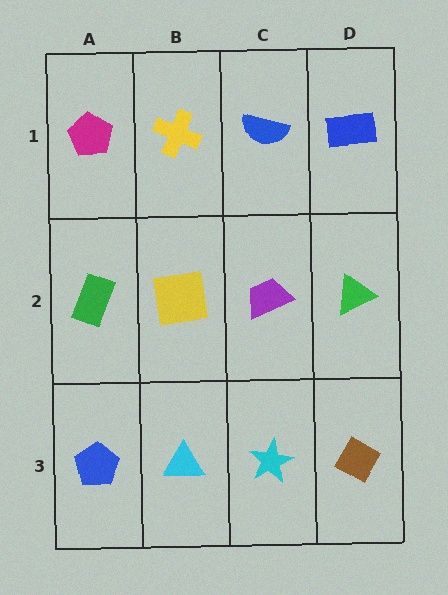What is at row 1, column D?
A blue rectangle.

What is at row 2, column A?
A green rectangle.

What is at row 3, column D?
A brown diamond.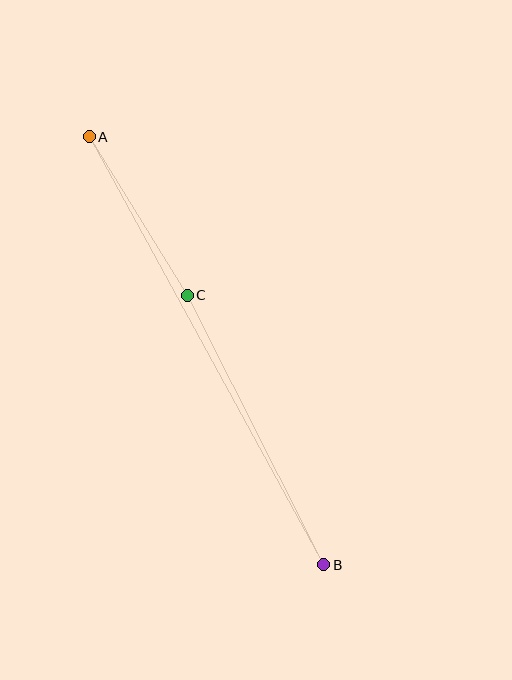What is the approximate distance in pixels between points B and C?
The distance between B and C is approximately 302 pixels.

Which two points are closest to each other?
Points A and C are closest to each other.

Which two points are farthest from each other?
Points A and B are farthest from each other.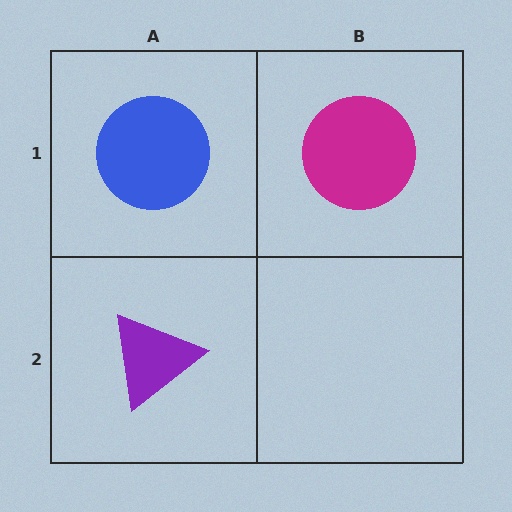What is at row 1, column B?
A magenta circle.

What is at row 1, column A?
A blue circle.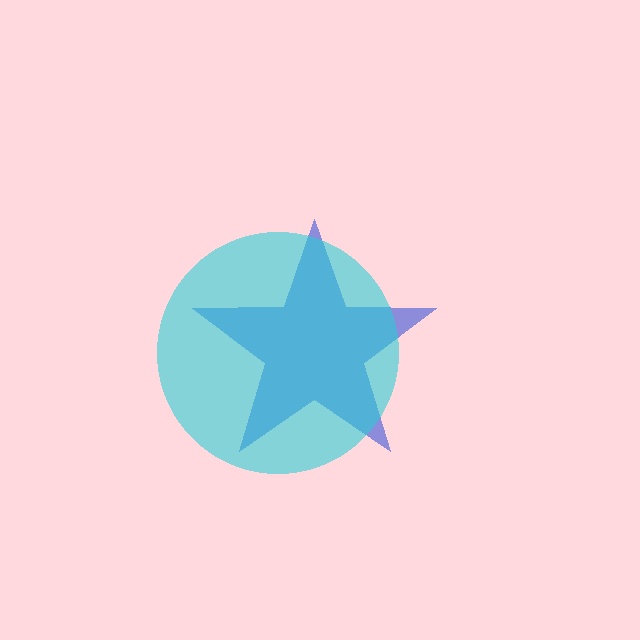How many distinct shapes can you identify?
There are 2 distinct shapes: a blue star, a cyan circle.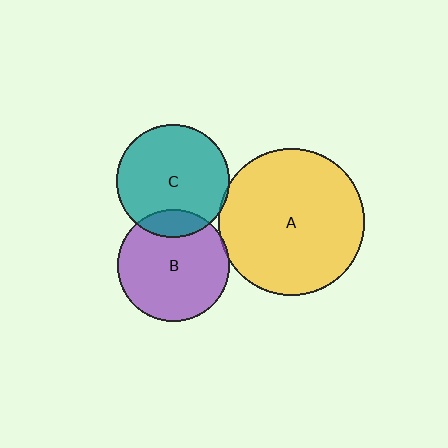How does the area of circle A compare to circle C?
Approximately 1.7 times.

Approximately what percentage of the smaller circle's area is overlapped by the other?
Approximately 5%.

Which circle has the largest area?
Circle A (yellow).